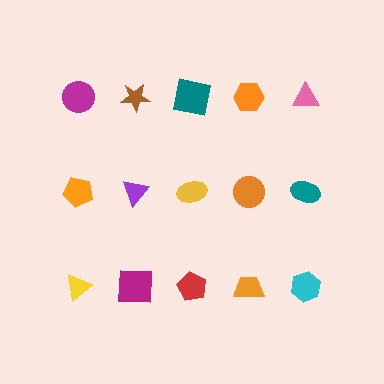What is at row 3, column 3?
A red pentagon.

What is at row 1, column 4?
An orange hexagon.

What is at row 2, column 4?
An orange circle.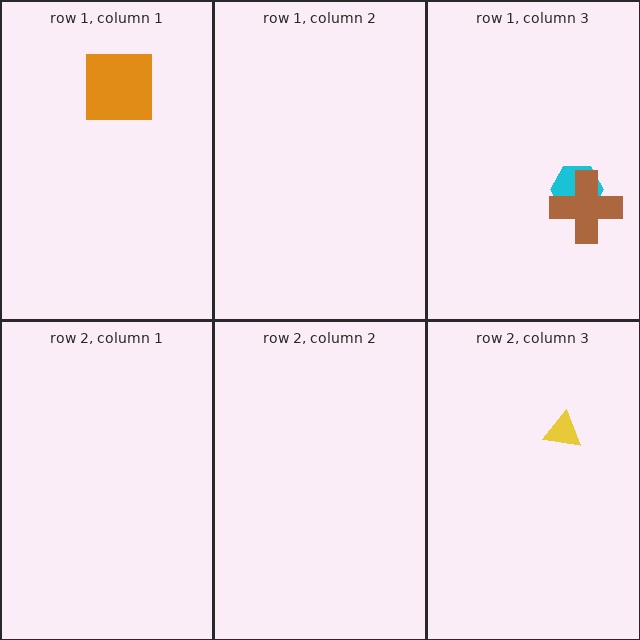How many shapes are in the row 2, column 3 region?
1.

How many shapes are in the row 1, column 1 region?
1.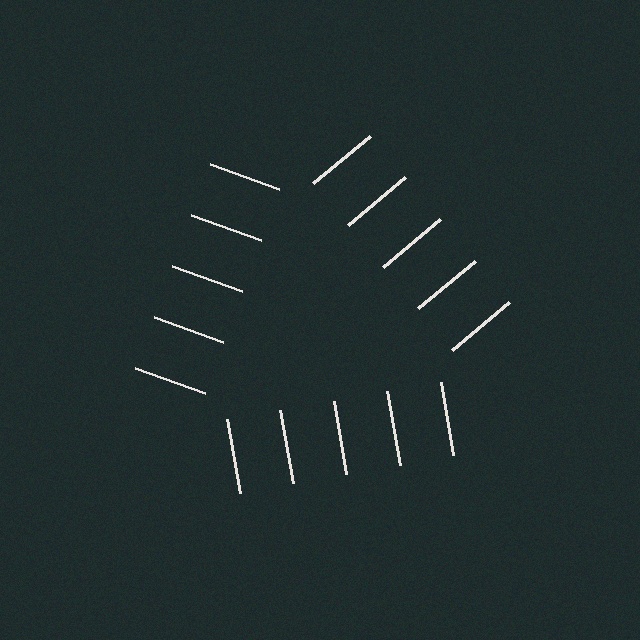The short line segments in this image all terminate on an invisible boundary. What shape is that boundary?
An illusory triangle — the line segments terminate on its edges but no continuous stroke is drawn.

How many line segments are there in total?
15 — 5 along each of the 3 edges.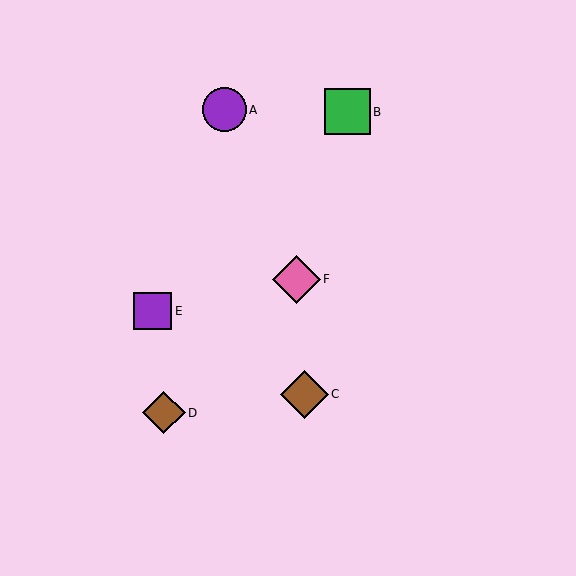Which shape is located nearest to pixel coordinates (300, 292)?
The pink diamond (labeled F) at (296, 279) is nearest to that location.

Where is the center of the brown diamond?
The center of the brown diamond is at (164, 413).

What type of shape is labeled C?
Shape C is a brown diamond.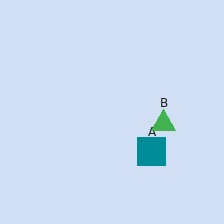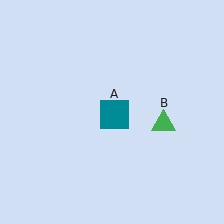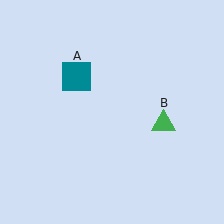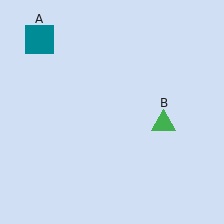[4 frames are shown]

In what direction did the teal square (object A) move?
The teal square (object A) moved up and to the left.